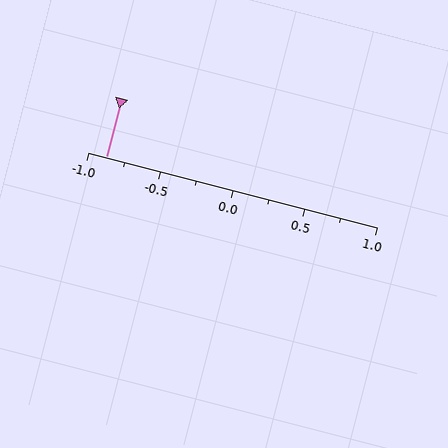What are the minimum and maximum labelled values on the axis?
The axis runs from -1.0 to 1.0.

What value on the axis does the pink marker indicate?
The marker indicates approximately -0.88.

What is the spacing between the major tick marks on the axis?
The major ticks are spaced 0.5 apart.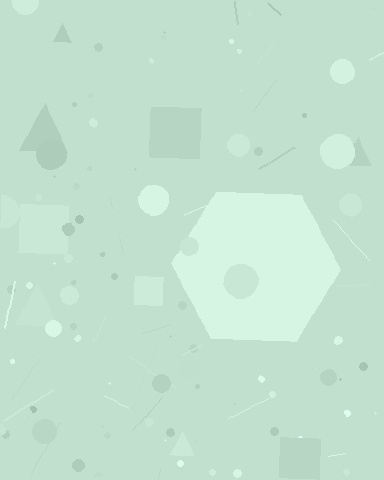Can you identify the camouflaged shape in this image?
The camouflaged shape is a hexagon.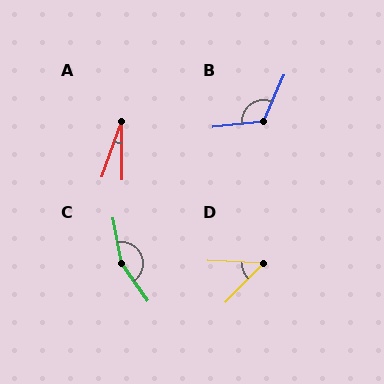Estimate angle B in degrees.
Approximately 120 degrees.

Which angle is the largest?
C, at approximately 155 degrees.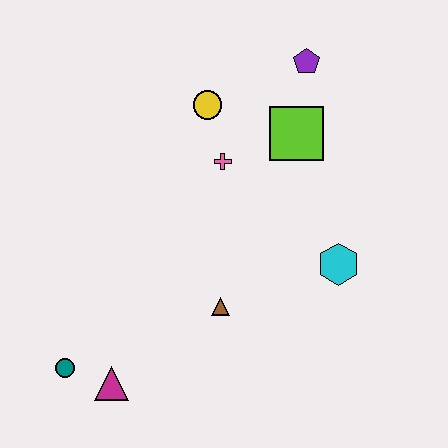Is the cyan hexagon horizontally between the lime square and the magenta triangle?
No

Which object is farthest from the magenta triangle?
The purple pentagon is farthest from the magenta triangle.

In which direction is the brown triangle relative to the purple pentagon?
The brown triangle is below the purple pentagon.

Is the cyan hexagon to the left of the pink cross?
No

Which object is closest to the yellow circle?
The pink cross is closest to the yellow circle.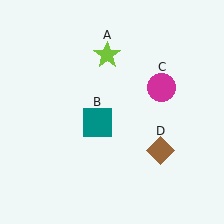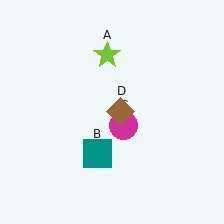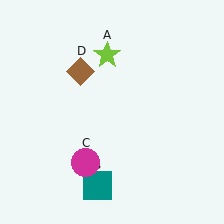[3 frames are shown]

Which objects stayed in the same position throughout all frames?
Lime star (object A) remained stationary.